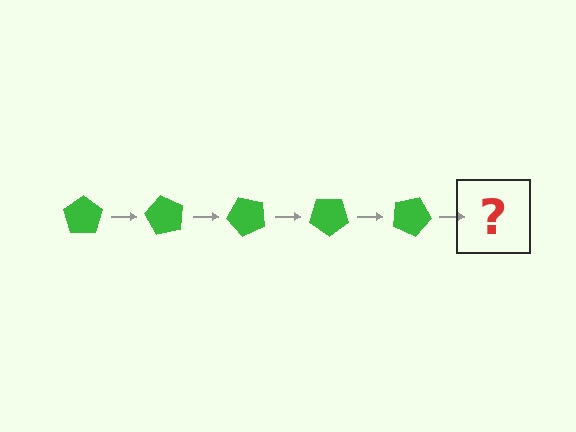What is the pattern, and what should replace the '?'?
The pattern is that the pentagon rotates 60 degrees each step. The '?' should be a green pentagon rotated 300 degrees.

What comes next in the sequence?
The next element should be a green pentagon rotated 300 degrees.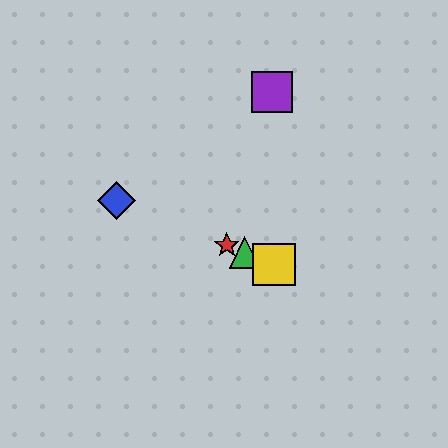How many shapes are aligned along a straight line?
4 shapes (the red star, the blue diamond, the green triangle, the yellow square) are aligned along a straight line.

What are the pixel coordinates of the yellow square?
The yellow square is at (274, 265).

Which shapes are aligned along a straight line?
The red star, the blue diamond, the green triangle, the yellow square are aligned along a straight line.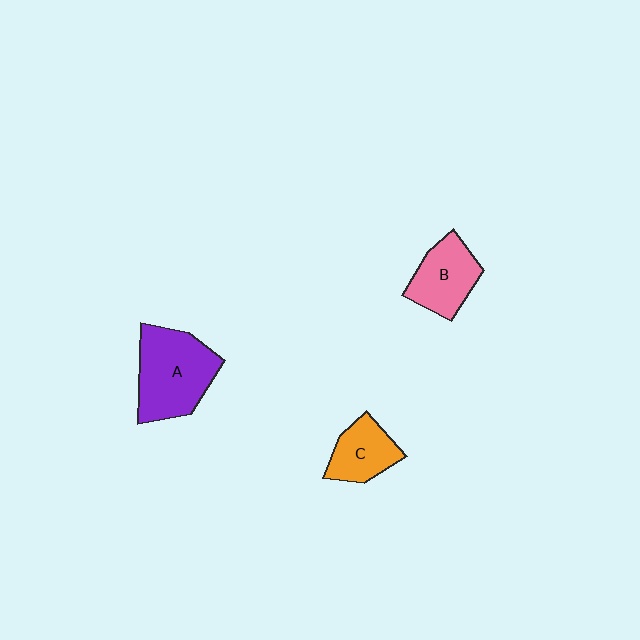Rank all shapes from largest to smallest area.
From largest to smallest: A (purple), B (pink), C (orange).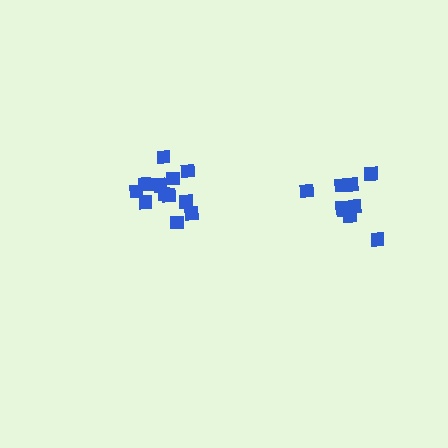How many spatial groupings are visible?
There are 2 spatial groupings.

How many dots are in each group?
Group 1: 10 dots, Group 2: 13 dots (23 total).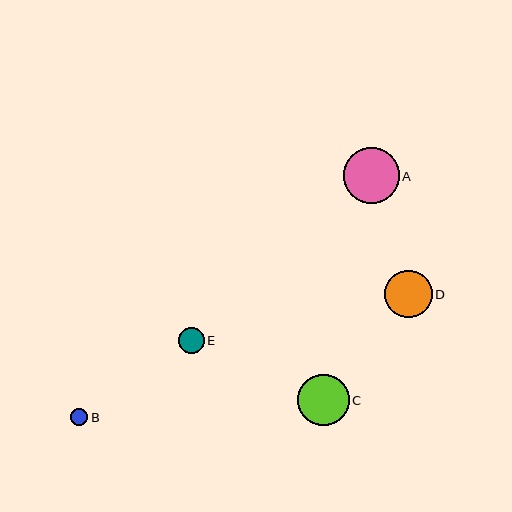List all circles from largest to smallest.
From largest to smallest: A, C, D, E, B.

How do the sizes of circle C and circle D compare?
Circle C and circle D are approximately the same size.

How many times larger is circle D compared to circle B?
Circle D is approximately 2.8 times the size of circle B.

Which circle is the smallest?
Circle B is the smallest with a size of approximately 17 pixels.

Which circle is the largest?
Circle A is the largest with a size of approximately 56 pixels.